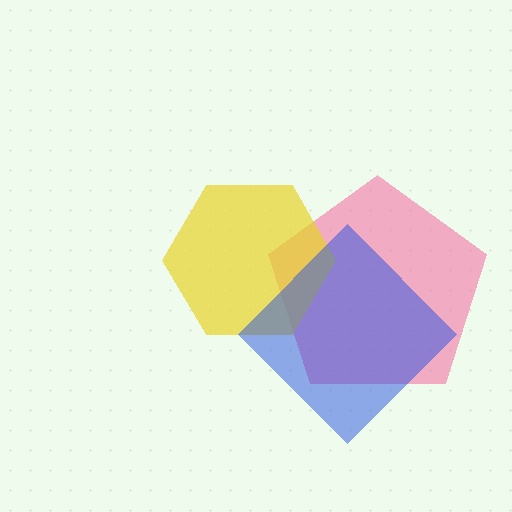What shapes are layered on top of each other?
The layered shapes are: a pink pentagon, a yellow hexagon, a blue diamond.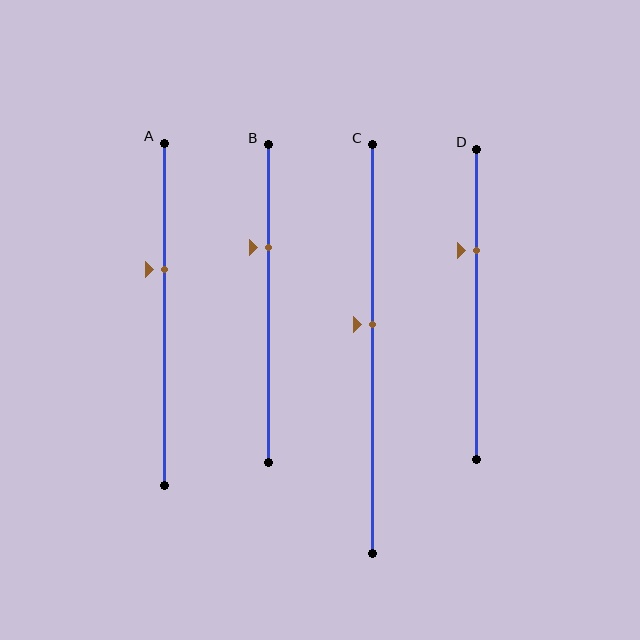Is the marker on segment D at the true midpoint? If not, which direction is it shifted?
No, the marker on segment D is shifted upward by about 17% of the segment length.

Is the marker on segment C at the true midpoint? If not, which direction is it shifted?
No, the marker on segment C is shifted upward by about 6% of the segment length.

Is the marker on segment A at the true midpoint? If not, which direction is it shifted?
No, the marker on segment A is shifted upward by about 13% of the segment length.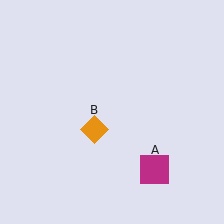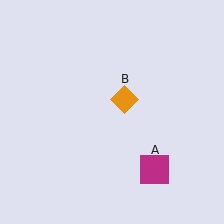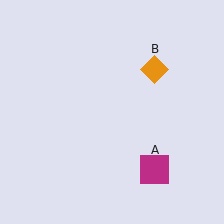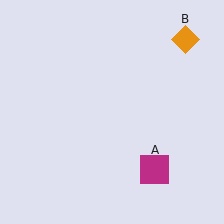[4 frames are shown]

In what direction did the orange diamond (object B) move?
The orange diamond (object B) moved up and to the right.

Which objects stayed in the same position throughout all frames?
Magenta square (object A) remained stationary.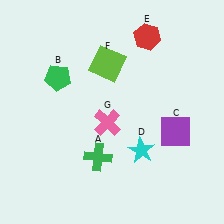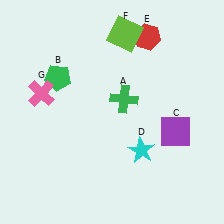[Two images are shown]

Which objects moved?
The objects that moved are: the green cross (A), the lime square (F), the pink cross (G).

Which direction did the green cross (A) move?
The green cross (A) moved up.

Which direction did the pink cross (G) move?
The pink cross (G) moved left.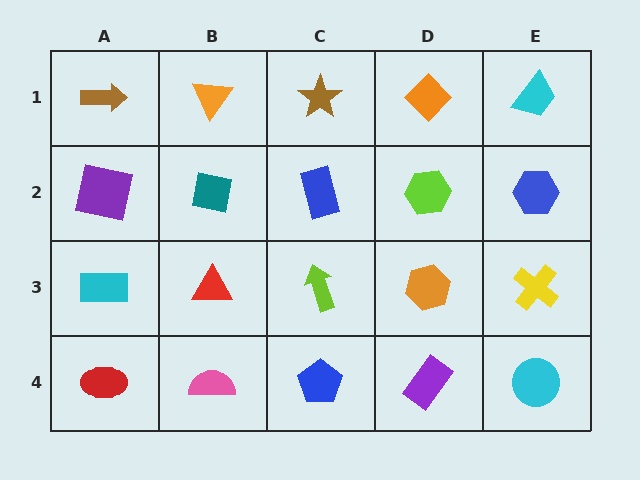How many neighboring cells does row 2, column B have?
4.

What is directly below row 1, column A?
A purple square.